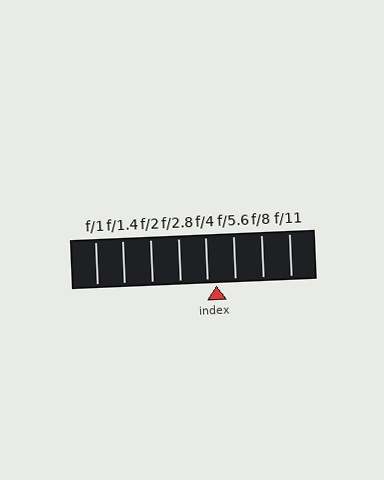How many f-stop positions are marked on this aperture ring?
There are 8 f-stop positions marked.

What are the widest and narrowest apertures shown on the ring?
The widest aperture shown is f/1 and the narrowest is f/11.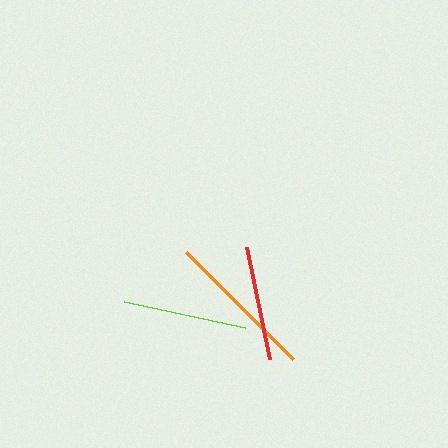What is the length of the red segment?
The red segment is approximately 114 pixels long.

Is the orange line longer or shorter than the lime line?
The orange line is longer than the lime line.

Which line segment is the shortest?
The red line is the shortest at approximately 114 pixels.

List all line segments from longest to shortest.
From longest to shortest: orange, lime, red.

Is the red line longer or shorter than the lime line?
The lime line is longer than the red line.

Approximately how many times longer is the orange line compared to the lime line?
The orange line is approximately 1.2 times the length of the lime line.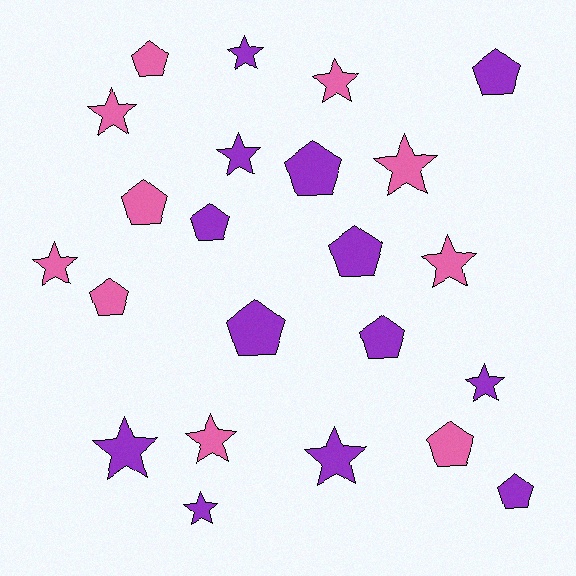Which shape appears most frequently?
Star, with 12 objects.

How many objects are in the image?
There are 23 objects.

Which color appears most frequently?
Purple, with 13 objects.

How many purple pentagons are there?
There are 7 purple pentagons.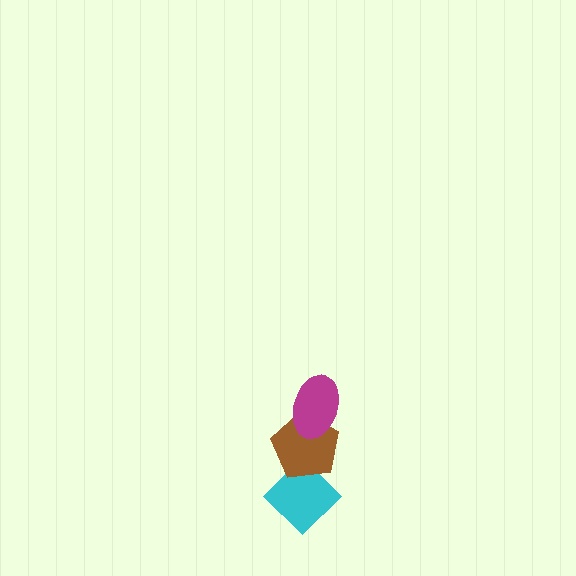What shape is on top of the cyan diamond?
The brown pentagon is on top of the cyan diamond.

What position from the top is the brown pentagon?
The brown pentagon is 2nd from the top.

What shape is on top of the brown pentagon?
The magenta ellipse is on top of the brown pentagon.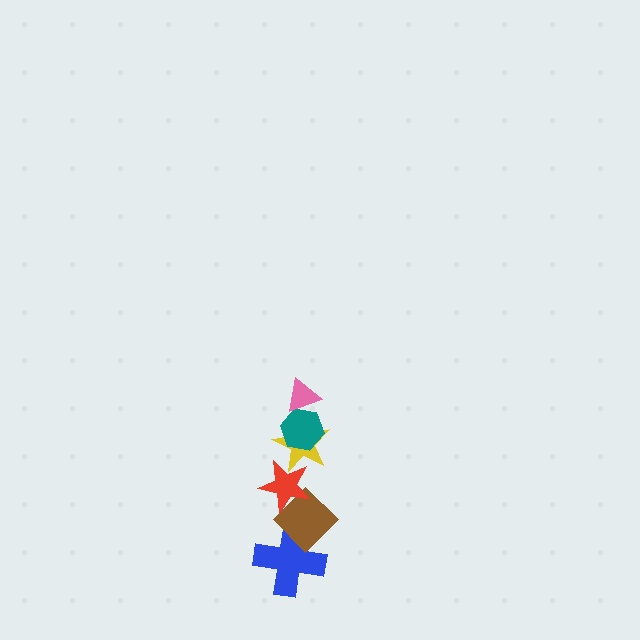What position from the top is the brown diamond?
The brown diamond is 5th from the top.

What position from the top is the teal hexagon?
The teal hexagon is 2nd from the top.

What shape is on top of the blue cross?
The brown diamond is on top of the blue cross.